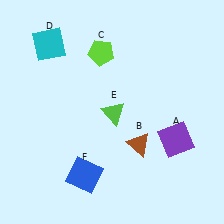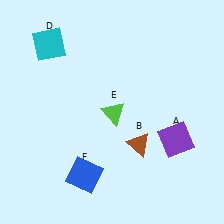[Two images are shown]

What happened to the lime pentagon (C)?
The lime pentagon (C) was removed in Image 2. It was in the top-left area of Image 1.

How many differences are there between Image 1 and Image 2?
There is 1 difference between the two images.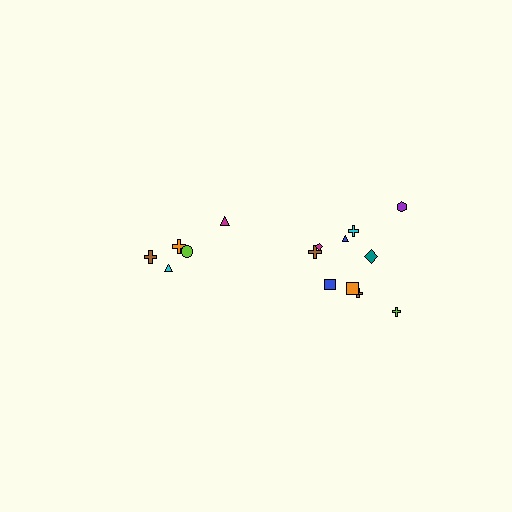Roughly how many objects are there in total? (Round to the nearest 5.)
Roughly 15 objects in total.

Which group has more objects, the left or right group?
The right group.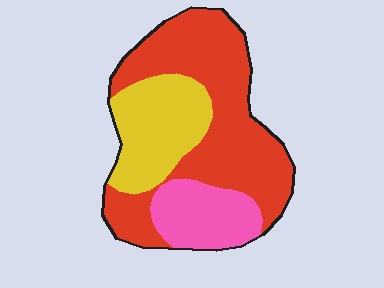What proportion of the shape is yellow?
Yellow takes up between a quarter and a half of the shape.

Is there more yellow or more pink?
Yellow.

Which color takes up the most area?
Red, at roughly 55%.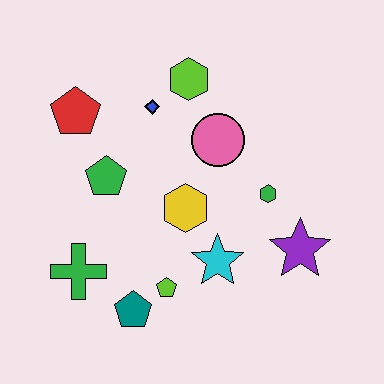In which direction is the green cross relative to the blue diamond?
The green cross is below the blue diamond.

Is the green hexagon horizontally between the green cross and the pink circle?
No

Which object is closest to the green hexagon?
The purple star is closest to the green hexagon.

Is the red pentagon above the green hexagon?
Yes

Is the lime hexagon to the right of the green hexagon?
No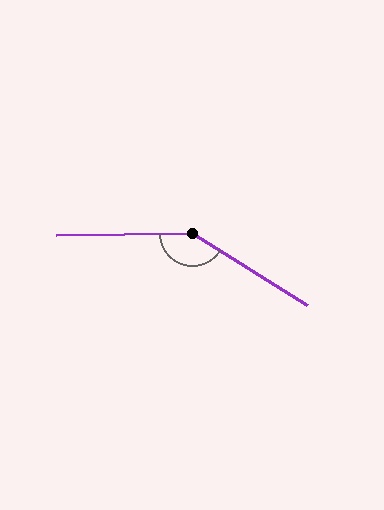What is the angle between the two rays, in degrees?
Approximately 147 degrees.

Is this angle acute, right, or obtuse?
It is obtuse.